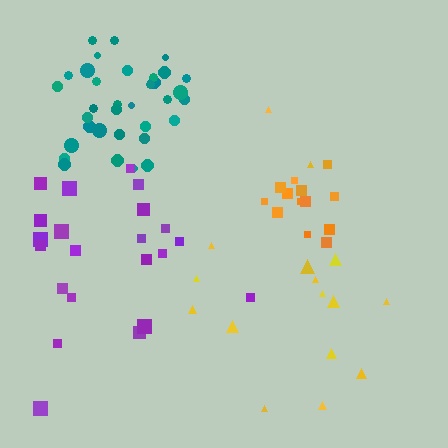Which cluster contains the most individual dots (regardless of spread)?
Teal (35).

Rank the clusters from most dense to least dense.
teal, orange, purple, yellow.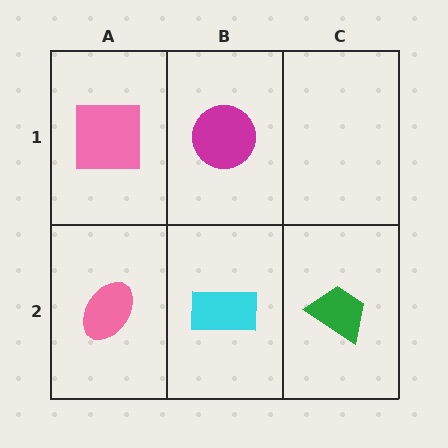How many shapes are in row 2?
3 shapes.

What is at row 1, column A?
A pink square.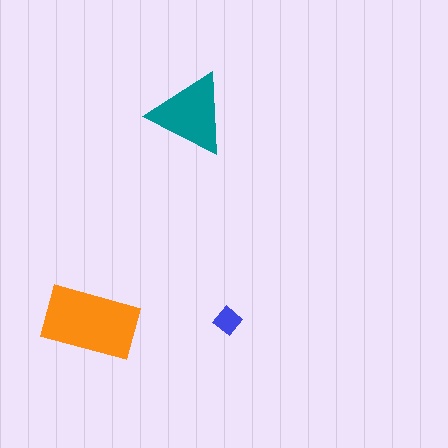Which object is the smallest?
The blue diamond.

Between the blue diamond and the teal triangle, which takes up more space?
The teal triangle.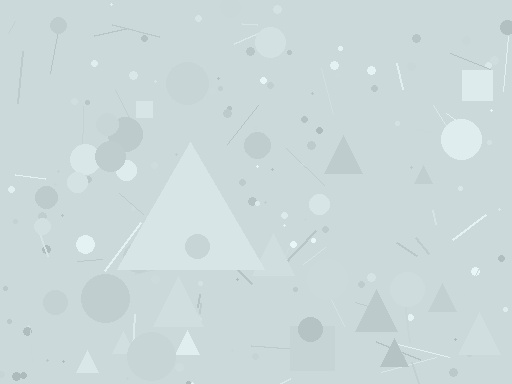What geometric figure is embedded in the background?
A triangle is embedded in the background.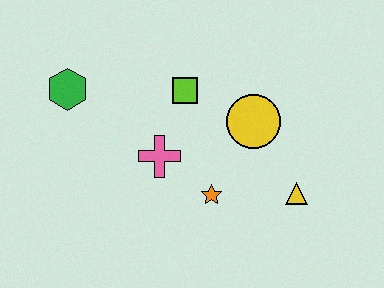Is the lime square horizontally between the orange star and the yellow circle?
No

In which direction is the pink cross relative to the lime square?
The pink cross is below the lime square.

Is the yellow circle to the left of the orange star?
No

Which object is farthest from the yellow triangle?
The green hexagon is farthest from the yellow triangle.